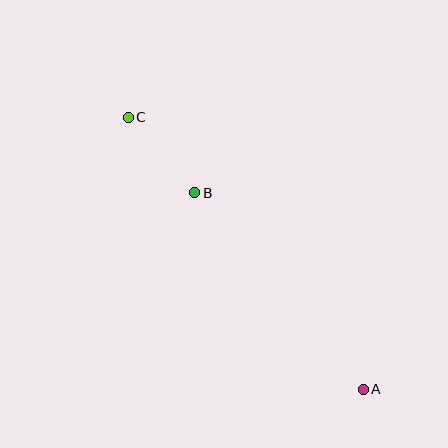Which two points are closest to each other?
Points B and C are closest to each other.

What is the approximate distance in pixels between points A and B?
The distance between A and B is approximately 259 pixels.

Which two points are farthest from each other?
Points A and C are farthest from each other.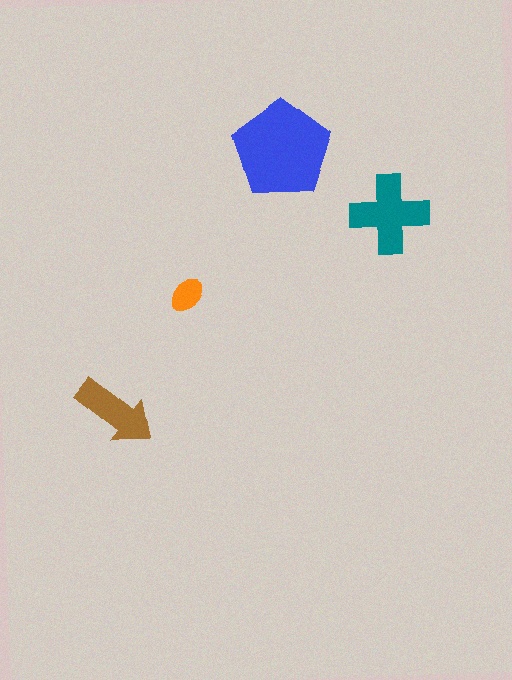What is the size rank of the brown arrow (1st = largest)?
3rd.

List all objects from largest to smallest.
The blue pentagon, the teal cross, the brown arrow, the orange ellipse.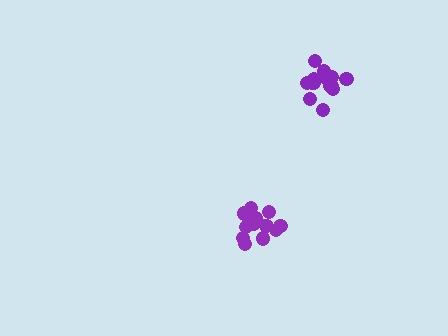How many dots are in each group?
Group 1: 14 dots, Group 2: 15 dots (29 total).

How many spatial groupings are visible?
There are 2 spatial groupings.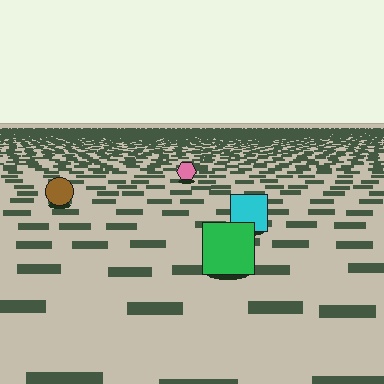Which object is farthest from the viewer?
The pink hexagon is farthest from the viewer. It appears smaller and the ground texture around it is denser.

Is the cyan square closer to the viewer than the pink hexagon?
Yes. The cyan square is closer — you can tell from the texture gradient: the ground texture is coarser near it.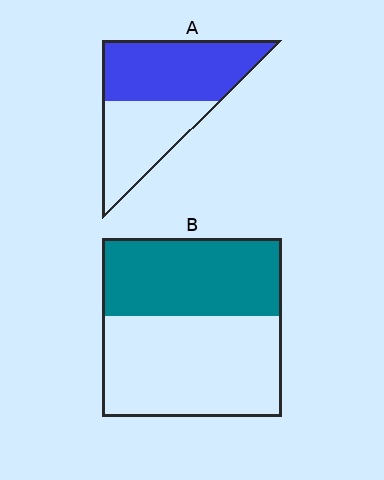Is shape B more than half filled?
No.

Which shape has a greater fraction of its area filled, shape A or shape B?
Shape A.